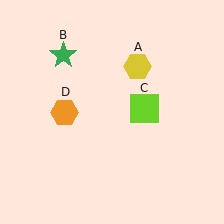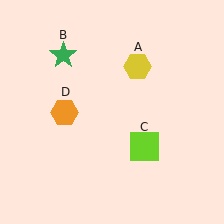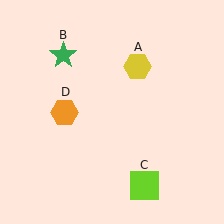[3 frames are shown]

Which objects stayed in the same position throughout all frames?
Yellow hexagon (object A) and green star (object B) and orange hexagon (object D) remained stationary.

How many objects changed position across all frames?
1 object changed position: lime square (object C).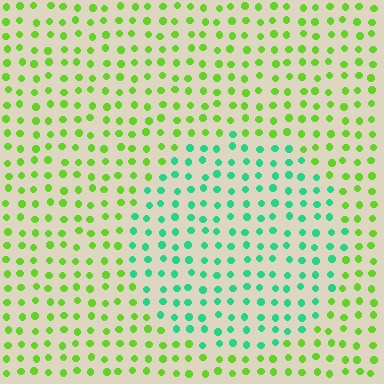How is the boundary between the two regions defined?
The boundary is defined purely by a slight shift in hue (about 56 degrees). Spacing, size, and orientation are identical on both sides.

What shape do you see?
I see a circle.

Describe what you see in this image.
The image is filled with small lime elements in a uniform arrangement. A circle-shaped region is visible where the elements are tinted to a slightly different hue, forming a subtle color boundary.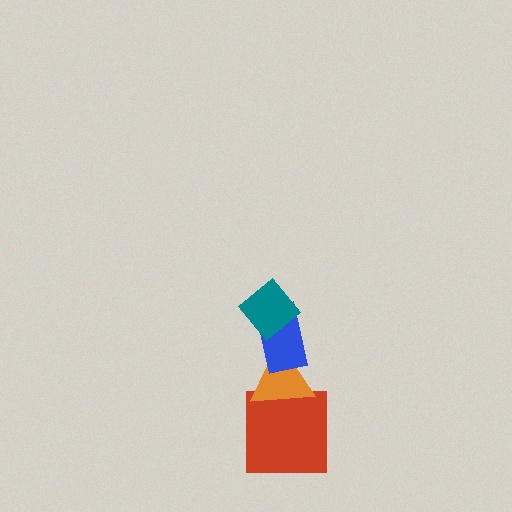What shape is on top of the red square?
The orange triangle is on top of the red square.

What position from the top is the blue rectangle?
The blue rectangle is 2nd from the top.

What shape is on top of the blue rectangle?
The teal diamond is on top of the blue rectangle.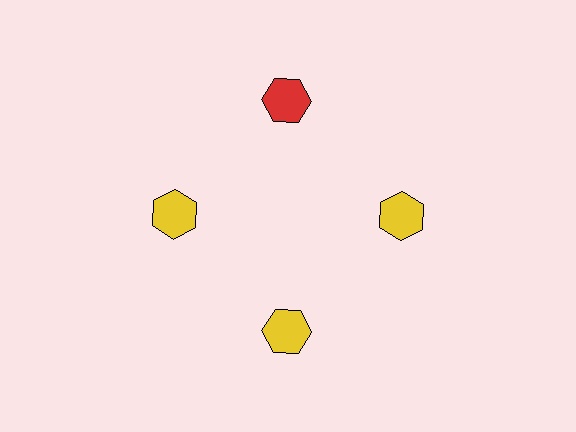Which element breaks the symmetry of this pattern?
The red hexagon at roughly the 12 o'clock position breaks the symmetry. All other shapes are yellow hexagons.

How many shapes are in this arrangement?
There are 4 shapes arranged in a ring pattern.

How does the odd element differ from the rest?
It has a different color: red instead of yellow.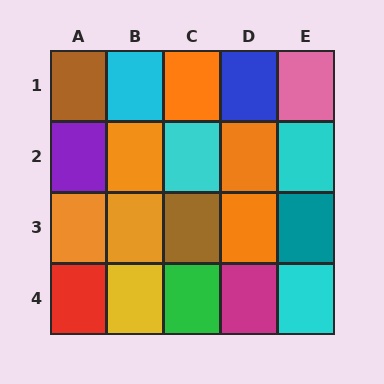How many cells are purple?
1 cell is purple.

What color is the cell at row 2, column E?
Cyan.